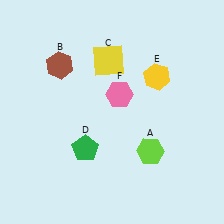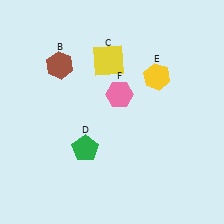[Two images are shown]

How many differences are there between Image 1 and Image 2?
There is 1 difference between the two images.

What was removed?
The lime hexagon (A) was removed in Image 2.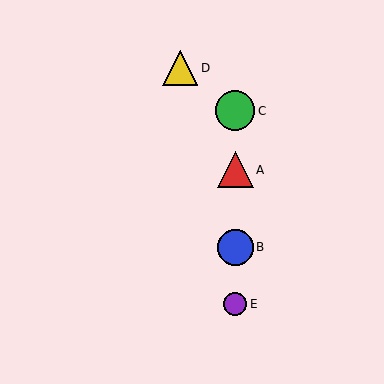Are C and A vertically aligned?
Yes, both are at x≈235.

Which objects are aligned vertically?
Objects A, B, C, E are aligned vertically.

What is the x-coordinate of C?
Object C is at x≈235.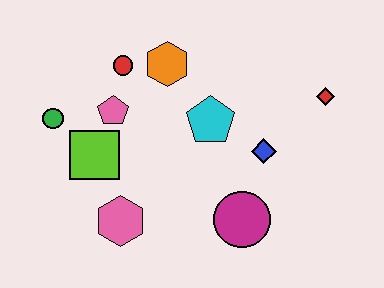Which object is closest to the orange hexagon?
The red circle is closest to the orange hexagon.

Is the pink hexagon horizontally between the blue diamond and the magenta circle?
No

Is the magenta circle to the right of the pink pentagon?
Yes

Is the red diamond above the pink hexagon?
Yes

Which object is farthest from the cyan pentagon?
The green circle is farthest from the cyan pentagon.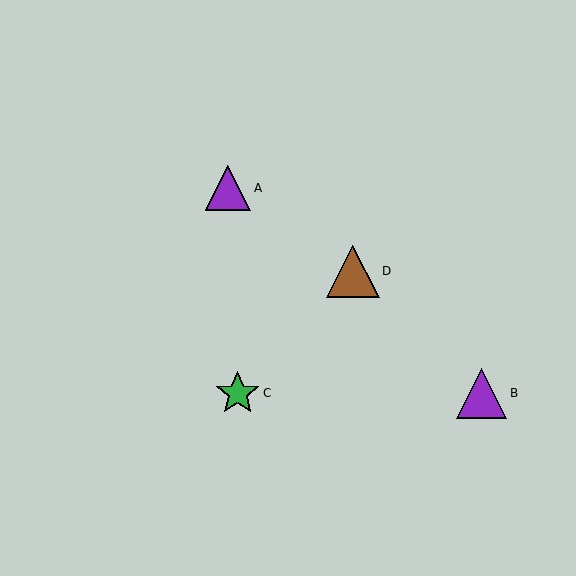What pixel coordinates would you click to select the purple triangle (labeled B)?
Click at (481, 393) to select the purple triangle B.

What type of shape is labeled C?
Shape C is a green star.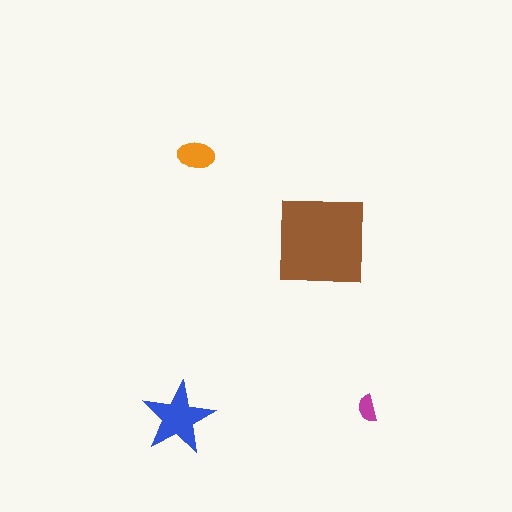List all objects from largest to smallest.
The brown square, the blue star, the orange ellipse, the magenta semicircle.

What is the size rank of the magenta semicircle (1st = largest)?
4th.